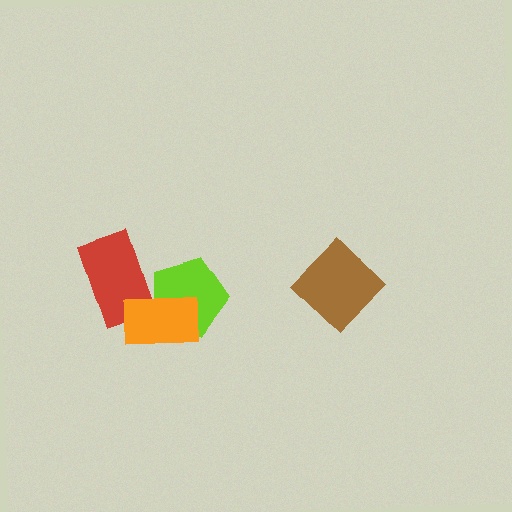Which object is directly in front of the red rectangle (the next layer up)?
The lime pentagon is directly in front of the red rectangle.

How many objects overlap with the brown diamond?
0 objects overlap with the brown diamond.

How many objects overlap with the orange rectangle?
2 objects overlap with the orange rectangle.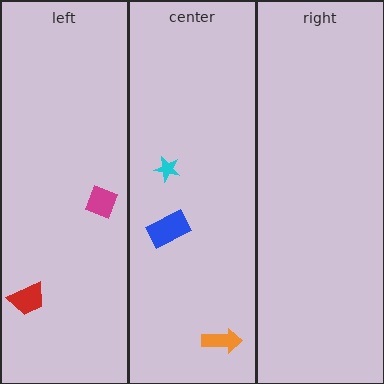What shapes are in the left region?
The magenta diamond, the red trapezoid.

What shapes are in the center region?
The orange arrow, the cyan star, the blue rectangle.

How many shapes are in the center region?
3.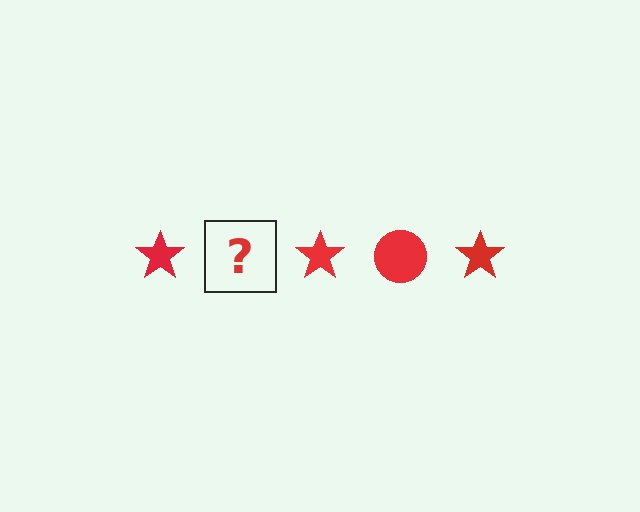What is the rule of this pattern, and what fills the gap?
The rule is that the pattern cycles through star, circle shapes in red. The gap should be filled with a red circle.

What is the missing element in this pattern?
The missing element is a red circle.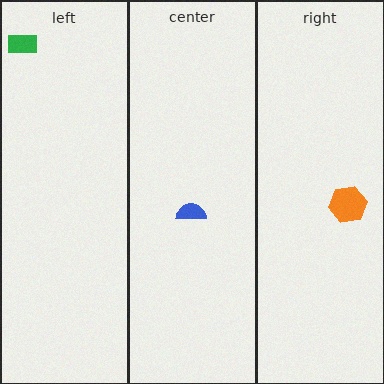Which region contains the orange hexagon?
The right region.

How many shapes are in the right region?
1.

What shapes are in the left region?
The green rectangle.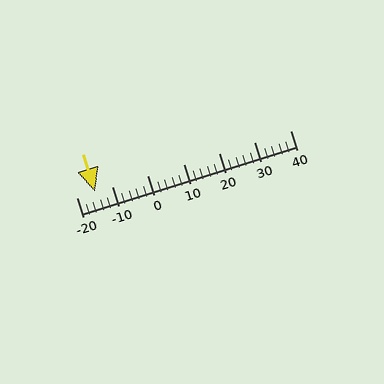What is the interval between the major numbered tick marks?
The major tick marks are spaced 10 units apart.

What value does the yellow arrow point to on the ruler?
The yellow arrow points to approximately -15.